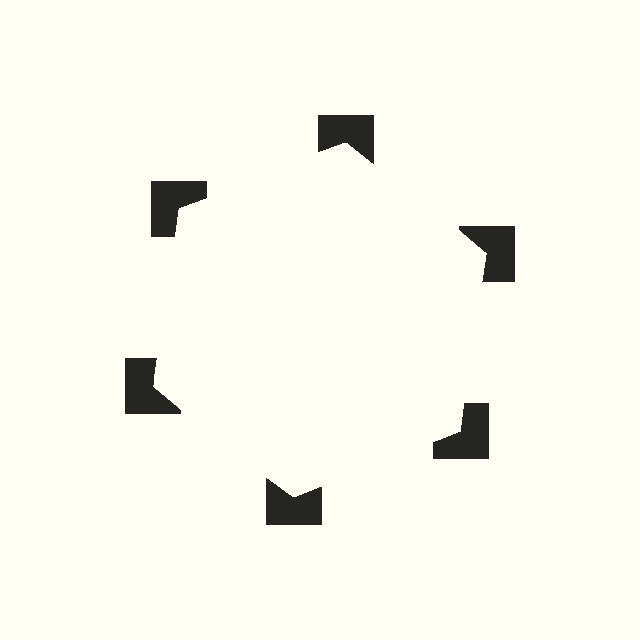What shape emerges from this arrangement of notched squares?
An illusory hexagon — its edges are inferred from the aligned wedge cuts in the notched squares, not physically drawn.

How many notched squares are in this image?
There are 6 — one at each vertex of the illusory hexagon.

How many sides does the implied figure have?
6 sides.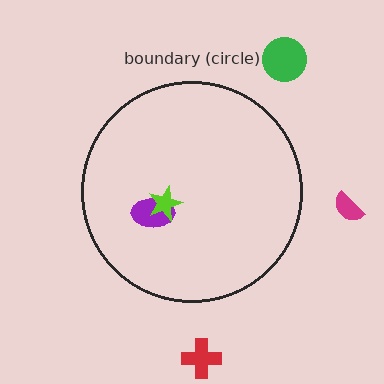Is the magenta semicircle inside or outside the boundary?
Outside.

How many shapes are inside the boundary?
2 inside, 3 outside.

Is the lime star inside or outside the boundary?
Inside.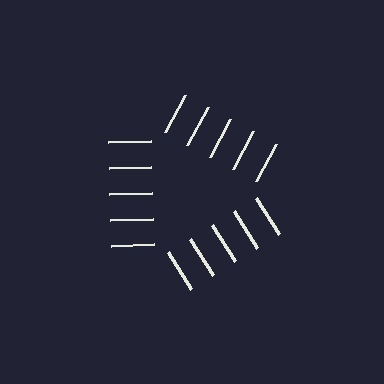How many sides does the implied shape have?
3 sides — the line-ends trace a triangle.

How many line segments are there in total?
15 — 5 along each of the 3 edges.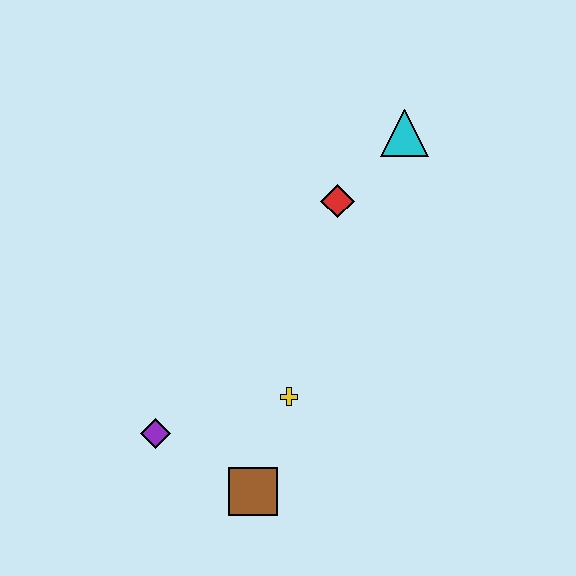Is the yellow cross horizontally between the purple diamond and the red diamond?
Yes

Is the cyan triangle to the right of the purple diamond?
Yes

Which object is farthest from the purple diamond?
The cyan triangle is farthest from the purple diamond.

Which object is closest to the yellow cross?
The brown square is closest to the yellow cross.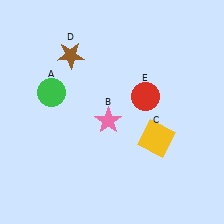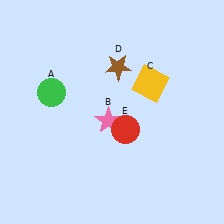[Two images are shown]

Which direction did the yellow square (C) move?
The yellow square (C) moved up.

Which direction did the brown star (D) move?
The brown star (D) moved right.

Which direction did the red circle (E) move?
The red circle (E) moved down.